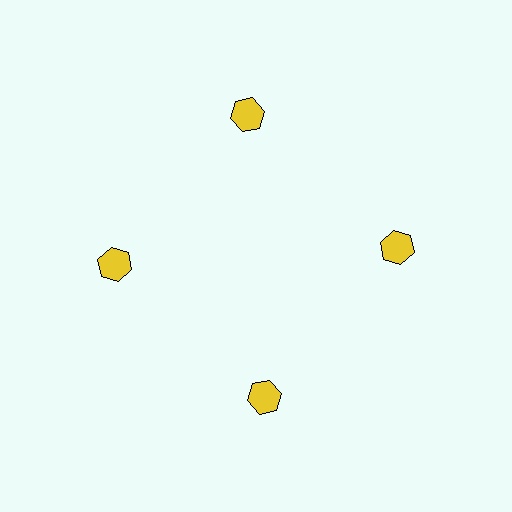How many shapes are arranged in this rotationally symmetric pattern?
There are 4 shapes, arranged in 4 groups of 1.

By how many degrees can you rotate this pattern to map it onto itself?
The pattern maps onto itself every 90 degrees of rotation.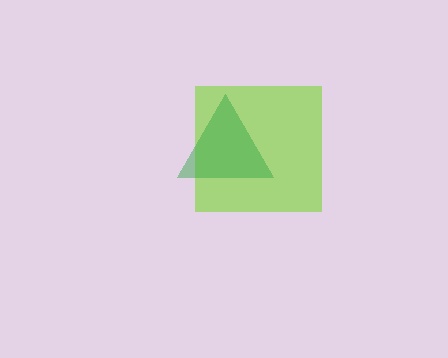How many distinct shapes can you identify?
There are 2 distinct shapes: a lime square, a green triangle.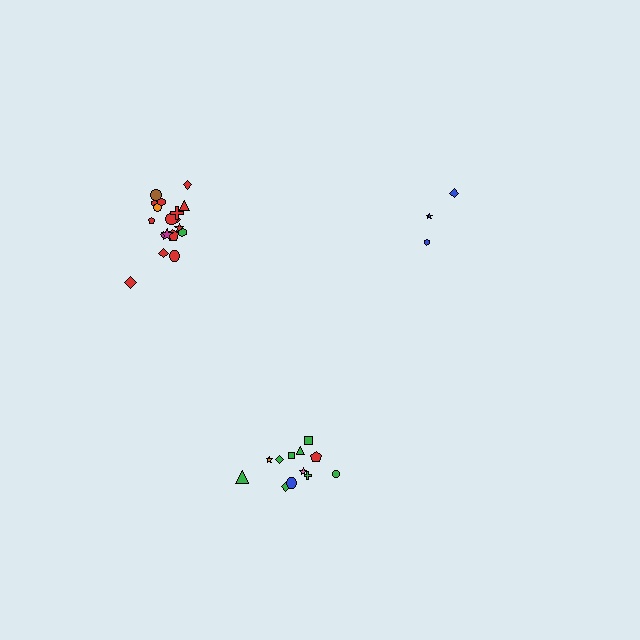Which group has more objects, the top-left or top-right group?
The top-left group.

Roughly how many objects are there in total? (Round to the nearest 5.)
Roughly 35 objects in total.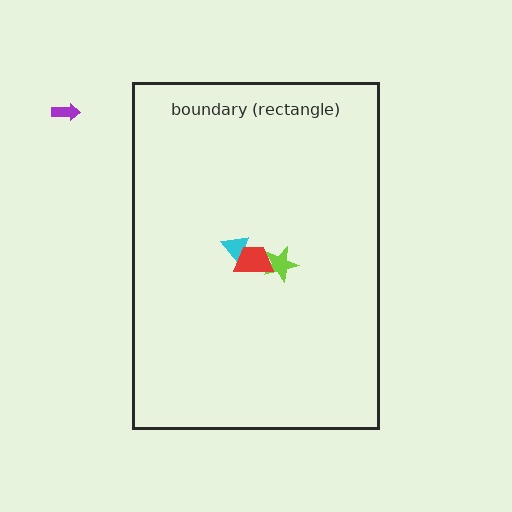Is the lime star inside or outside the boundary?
Inside.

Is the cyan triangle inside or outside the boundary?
Inside.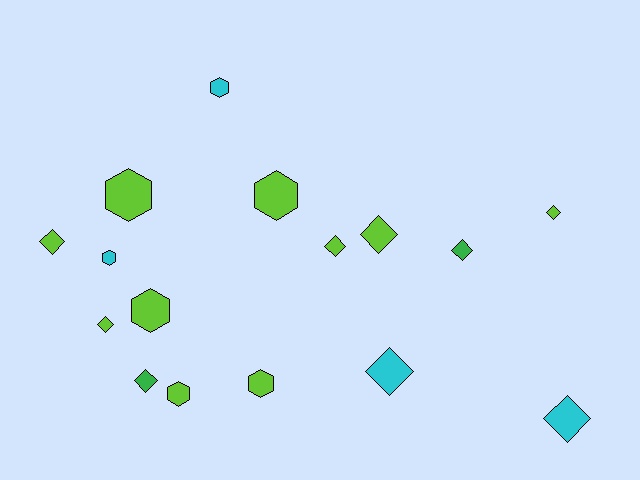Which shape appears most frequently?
Diamond, with 9 objects.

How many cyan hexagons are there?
There are 2 cyan hexagons.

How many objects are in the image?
There are 16 objects.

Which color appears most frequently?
Lime, with 10 objects.